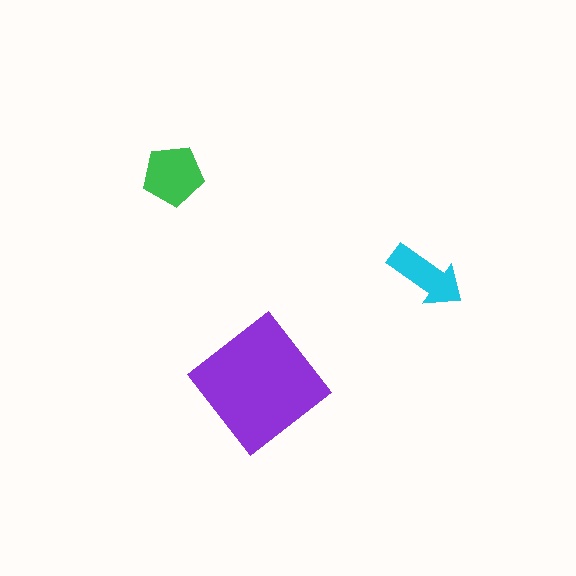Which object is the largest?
The purple diamond.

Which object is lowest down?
The purple diamond is bottommost.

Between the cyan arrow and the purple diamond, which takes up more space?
The purple diamond.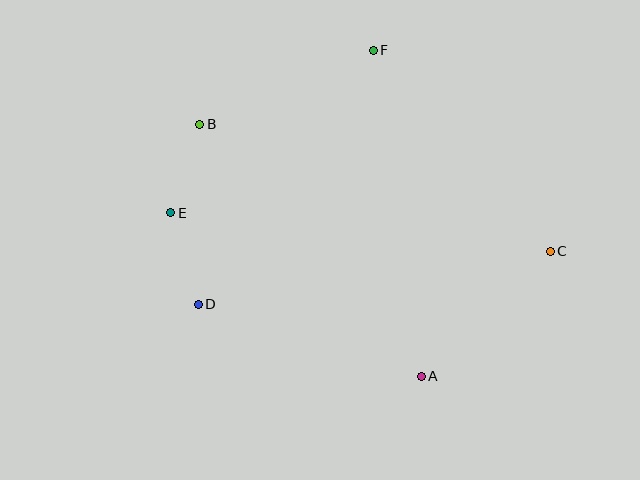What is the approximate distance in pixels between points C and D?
The distance between C and D is approximately 356 pixels.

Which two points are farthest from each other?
Points C and E are farthest from each other.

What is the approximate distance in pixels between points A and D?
The distance between A and D is approximately 234 pixels.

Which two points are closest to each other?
Points B and E are closest to each other.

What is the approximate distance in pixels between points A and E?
The distance between A and E is approximately 299 pixels.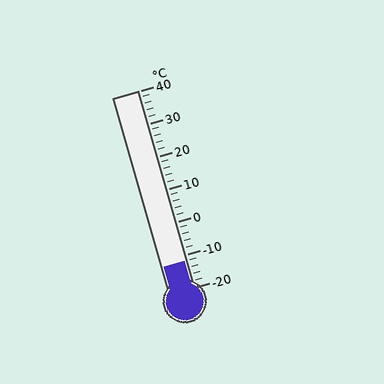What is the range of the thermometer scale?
The thermometer scale ranges from -20°C to 40°C.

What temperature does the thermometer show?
The thermometer shows approximately -12°C.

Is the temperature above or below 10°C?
The temperature is below 10°C.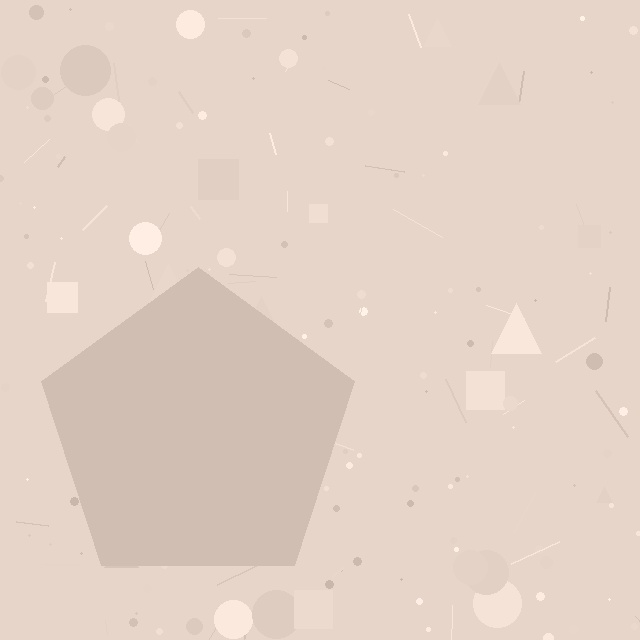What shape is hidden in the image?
A pentagon is hidden in the image.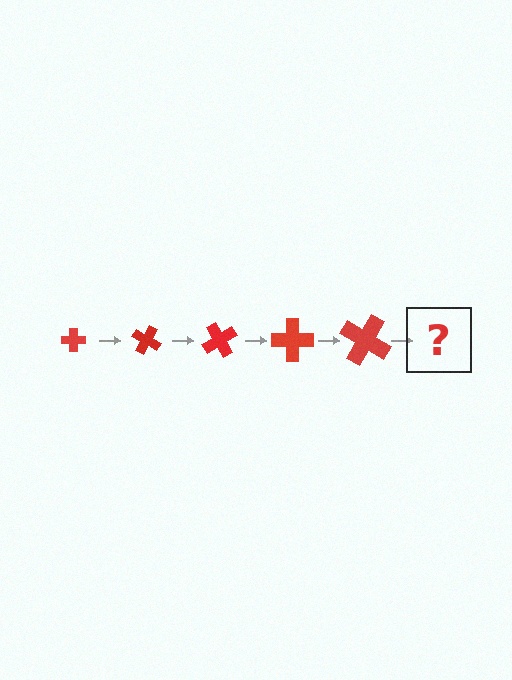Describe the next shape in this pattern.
It should be a cross, larger than the previous one and rotated 150 degrees from the start.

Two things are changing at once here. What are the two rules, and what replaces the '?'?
The two rules are that the cross grows larger each step and it rotates 30 degrees each step. The '?' should be a cross, larger than the previous one and rotated 150 degrees from the start.